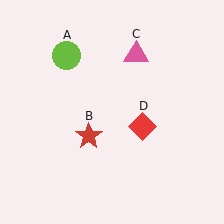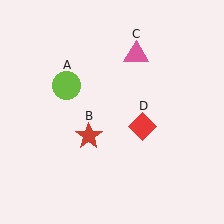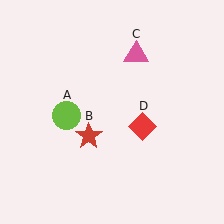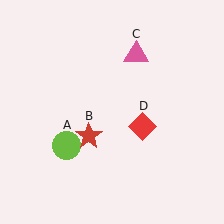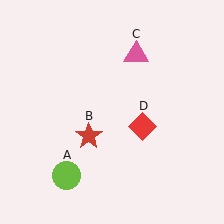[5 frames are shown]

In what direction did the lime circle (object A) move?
The lime circle (object A) moved down.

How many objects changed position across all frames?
1 object changed position: lime circle (object A).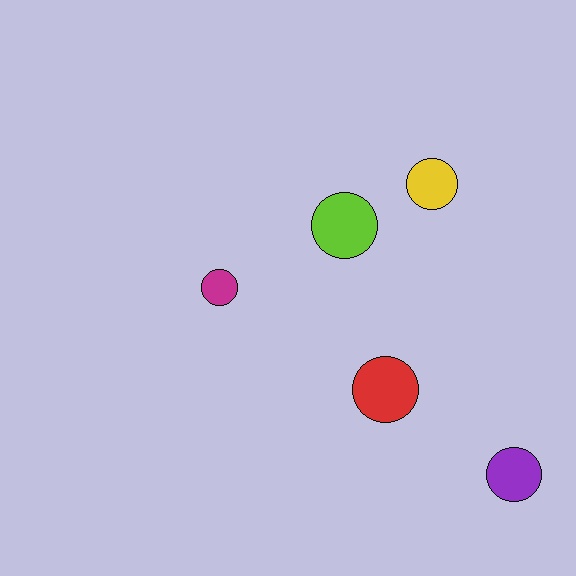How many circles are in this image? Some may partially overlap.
There are 5 circles.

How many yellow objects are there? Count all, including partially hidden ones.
There is 1 yellow object.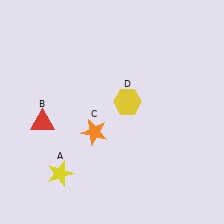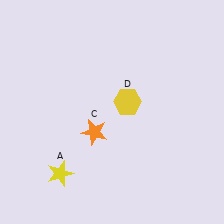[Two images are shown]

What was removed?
The red triangle (B) was removed in Image 2.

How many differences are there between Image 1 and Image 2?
There is 1 difference between the two images.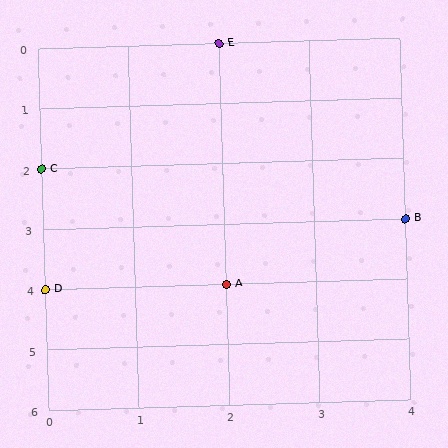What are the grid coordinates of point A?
Point A is at grid coordinates (2, 4).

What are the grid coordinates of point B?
Point B is at grid coordinates (4, 3).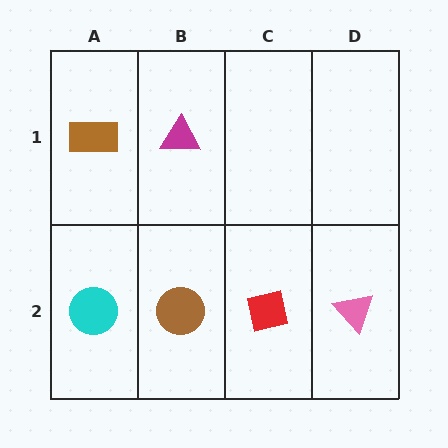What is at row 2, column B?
A brown circle.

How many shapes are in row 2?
4 shapes.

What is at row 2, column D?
A pink triangle.